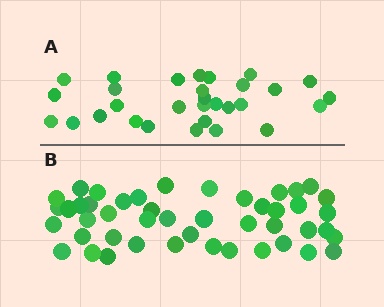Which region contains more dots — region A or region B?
Region B (the bottom region) has more dots.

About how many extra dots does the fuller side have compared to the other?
Region B has approximately 15 more dots than region A.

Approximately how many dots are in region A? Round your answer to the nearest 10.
About 30 dots.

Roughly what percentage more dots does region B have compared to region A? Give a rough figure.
About 55% more.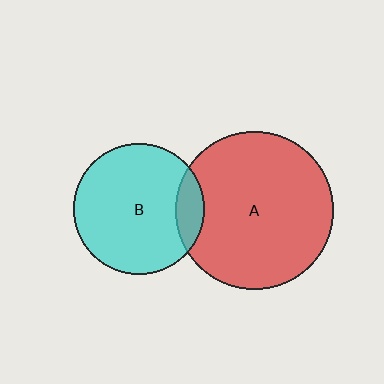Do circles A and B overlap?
Yes.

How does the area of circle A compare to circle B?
Approximately 1.5 times.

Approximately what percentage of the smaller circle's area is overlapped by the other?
Approximately 15%.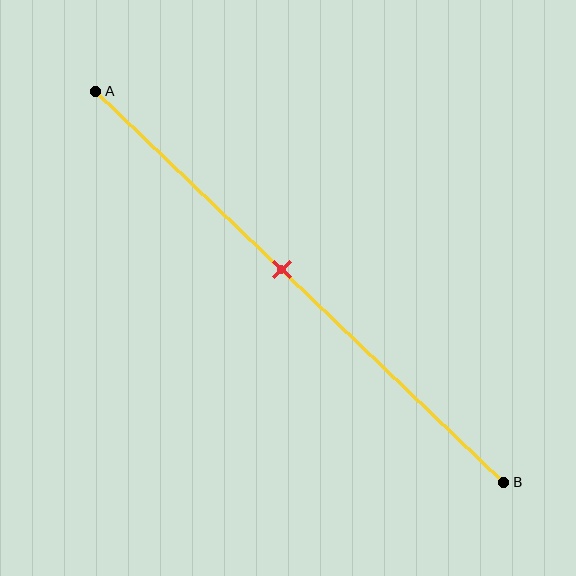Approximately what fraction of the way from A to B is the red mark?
The red mark is approximately 45% of the way from A to B.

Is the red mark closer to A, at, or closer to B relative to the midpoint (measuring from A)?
The red mark is closer to point A than the midpoint of segment AB.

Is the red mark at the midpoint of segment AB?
No, the mark is at about 45% from A, not at the 50% midpoint.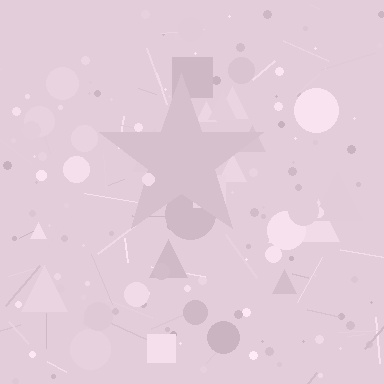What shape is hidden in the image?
A star is hidden in the image.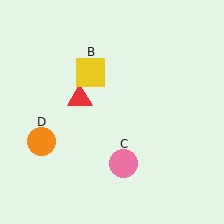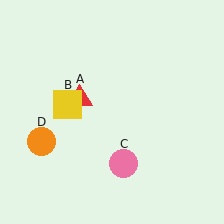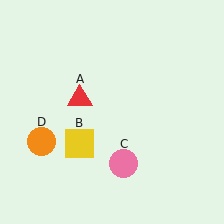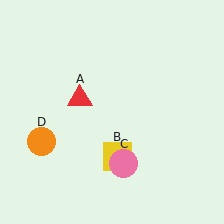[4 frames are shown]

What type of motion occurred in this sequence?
The yellow square (object B) rotated counterclockwise around the center of the scene.